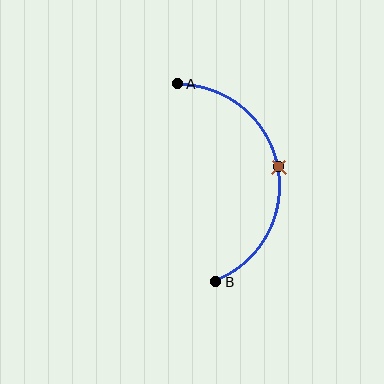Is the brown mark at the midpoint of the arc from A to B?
Yes. The brown mark lies on the arc at equal arc-length from both A and B — it is the arc midpoint.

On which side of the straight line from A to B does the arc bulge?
The arc bulges to the right of the straight line connecting A and B.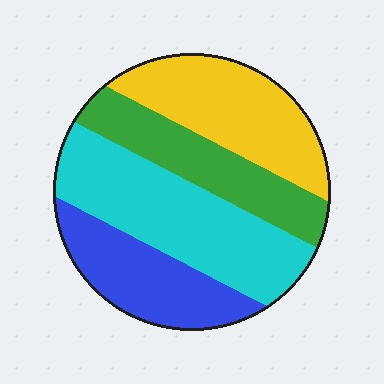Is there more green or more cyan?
Cyan.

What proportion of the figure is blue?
Blue covers 21% of the figure.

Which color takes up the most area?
Cyan, at roughly 35%.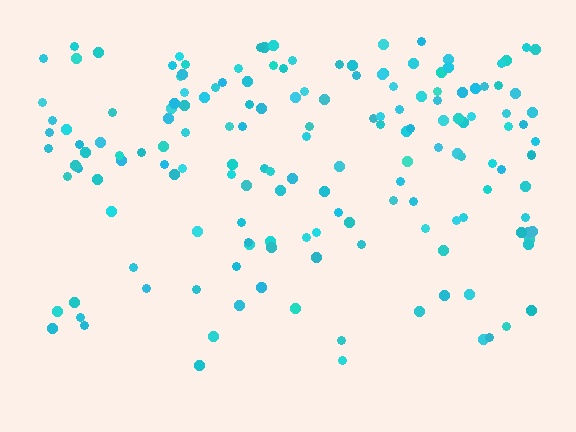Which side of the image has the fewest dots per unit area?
The bottom.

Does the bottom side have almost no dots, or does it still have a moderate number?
Still a moderate number, just noticeably fewer than the top.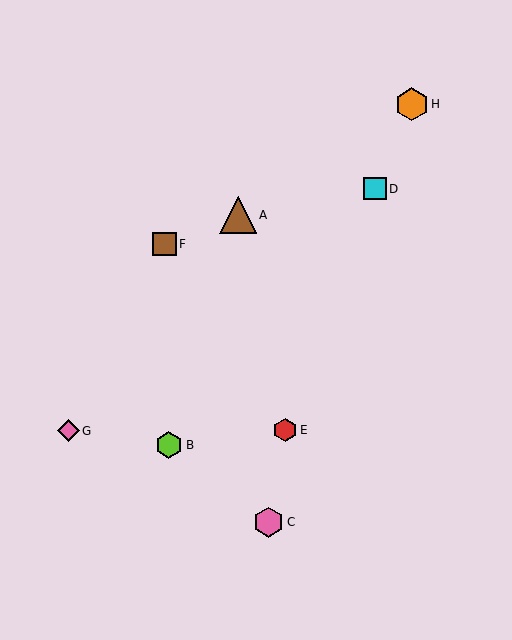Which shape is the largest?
The brown triangle (labeled A) is the largest.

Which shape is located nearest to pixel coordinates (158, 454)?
The lime hexagon (labeled B) at (169, 445) is nearest to that location.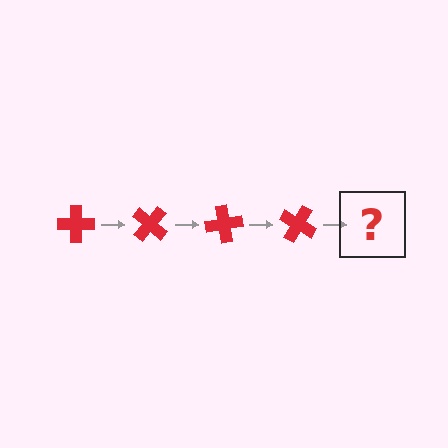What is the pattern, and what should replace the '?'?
The pattern is that the cross rotates 40 degrees each step. The '?' should be a red cross rotated 160 degrees.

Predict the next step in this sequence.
The next step is a red cross rotated 160 degrees.